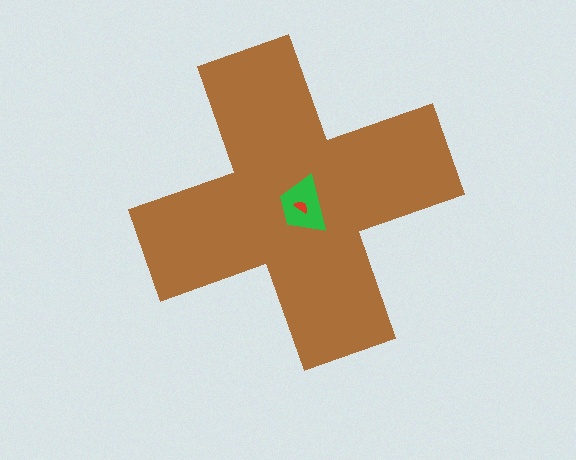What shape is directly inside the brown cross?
The green trapezoid.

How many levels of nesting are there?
3.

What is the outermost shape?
The brown cross.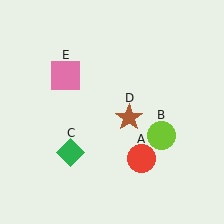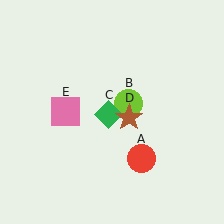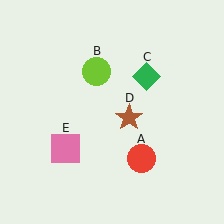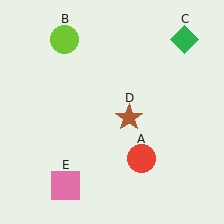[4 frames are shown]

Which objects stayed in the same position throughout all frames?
Red circle (object A) and brown star (object D) remained stationary.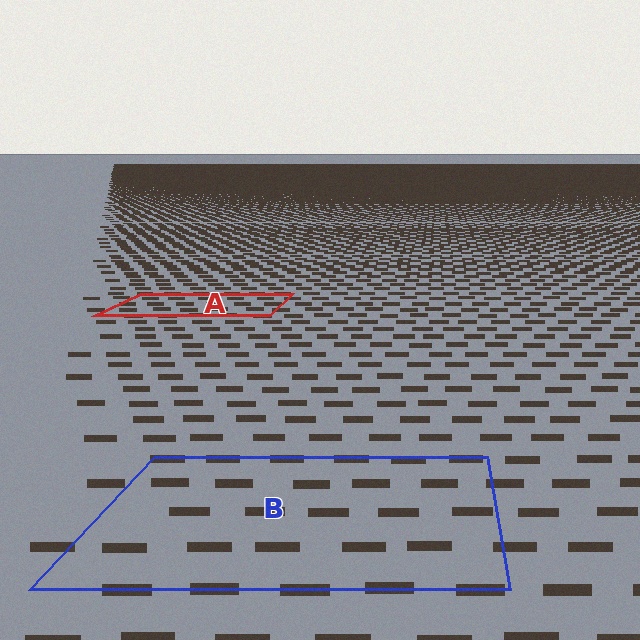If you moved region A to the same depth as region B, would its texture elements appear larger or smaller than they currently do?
They would appear larger. At a closer depth, the same texture elements are projected at a bigger on-screen size.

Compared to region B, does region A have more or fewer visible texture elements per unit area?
Region A has more texture elements per unit area — they are packed more densely because it is farther away.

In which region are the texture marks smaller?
The texture marks are smaller in region A, because it is farther away.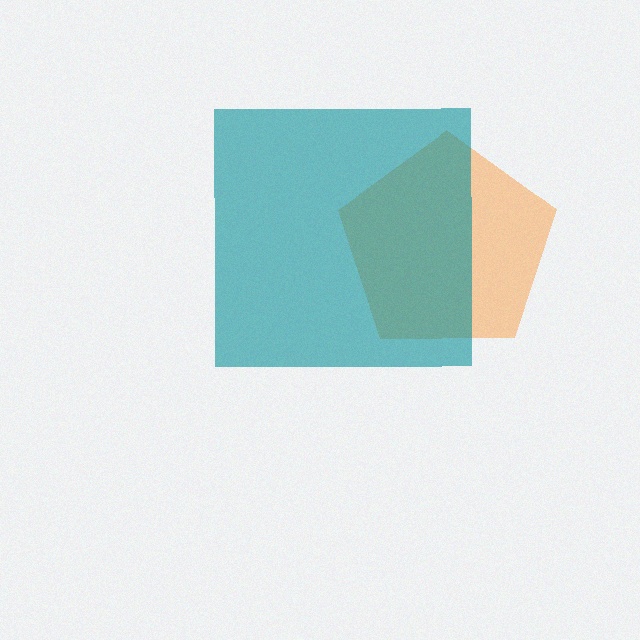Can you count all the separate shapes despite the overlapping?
Yes, there are 2 separate shapes.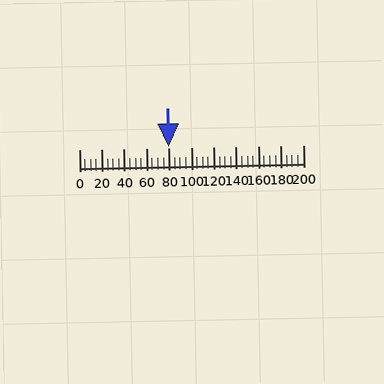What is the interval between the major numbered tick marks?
The major tick marks are spaced 20 units apart.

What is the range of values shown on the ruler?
The ruler shows values from 0 to 200.